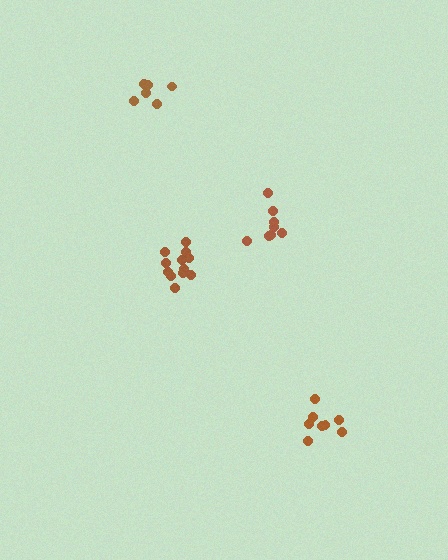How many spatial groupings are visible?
There are 4 spatial groupings.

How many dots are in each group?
Group 1: 6 dots, Group 2: 12 dots, Group 3: 8 dots, Group 4: 8 dots (34 total).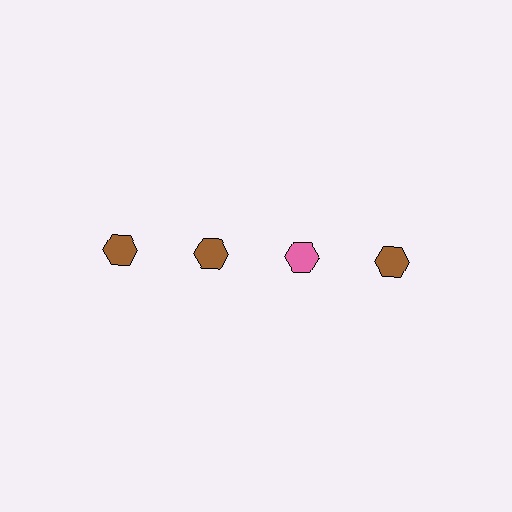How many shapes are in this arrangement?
There are 4 shapes arranged in a grid pattern.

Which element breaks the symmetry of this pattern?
The pink hexagon in the top row, center column breaks the symmetry. All other shapes are brown hexagons.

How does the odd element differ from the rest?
It has a different color: pink instead of brown.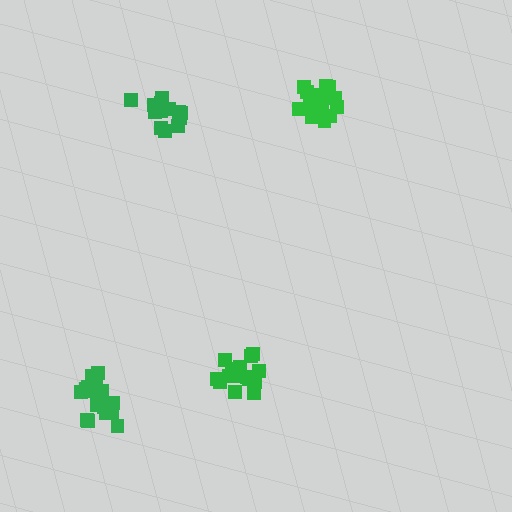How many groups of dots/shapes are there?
There are 4 groups.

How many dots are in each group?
Group 1: 16 dots, Group 2: 19 dots, Group 3: 15 dots, Group 4: 16 dots (66 total).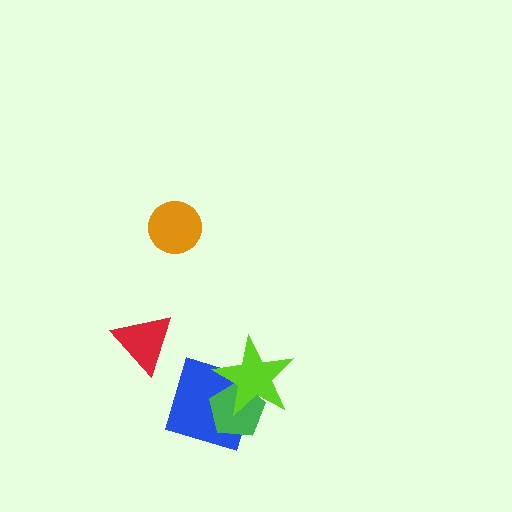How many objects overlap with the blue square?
2 objects overlap with the blue square.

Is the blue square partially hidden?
Yes, it is partially covered by another shape.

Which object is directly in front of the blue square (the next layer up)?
The green pentagon is directly in front of the blue square.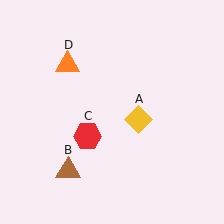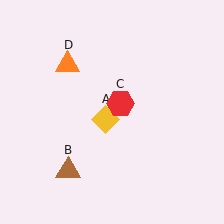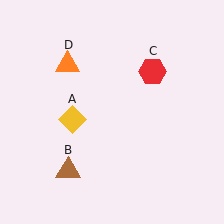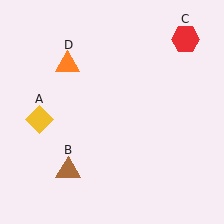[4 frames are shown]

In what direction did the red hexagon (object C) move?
The red hexagon (object C) moved up and to the right.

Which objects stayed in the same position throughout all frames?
Brown triangle (object B) and orange triangle (object D) remained stationary.